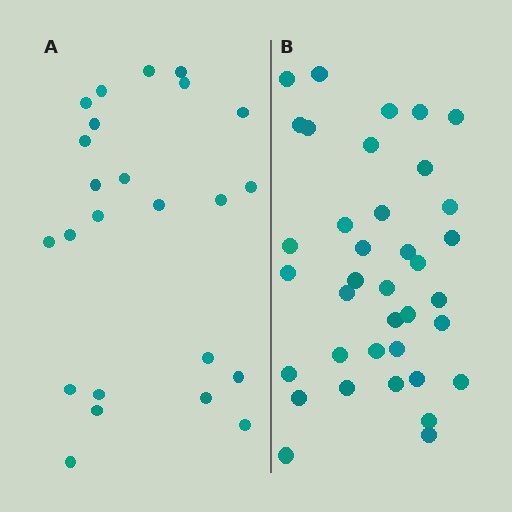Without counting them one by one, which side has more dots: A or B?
Region B (the right region) has more dots.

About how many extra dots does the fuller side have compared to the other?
Region B has approximately 15 more dots than region A.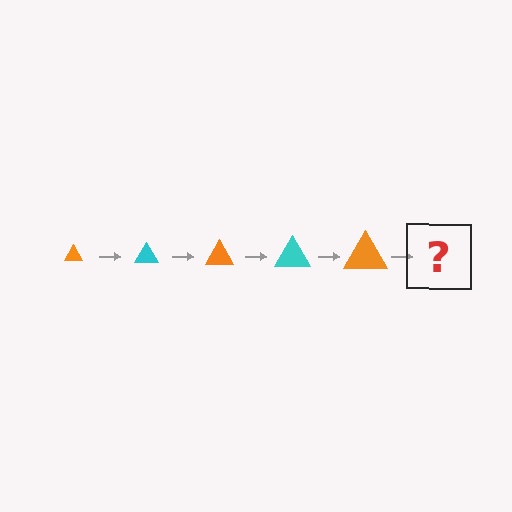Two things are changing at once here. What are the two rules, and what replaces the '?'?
The two rules are that the triangle grows larger each step and the color cycles through orange and cyan. The '?' should be a cyan triangle, larger than the previous one.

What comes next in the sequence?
The next element should be a cyan triangle, larger than the previous one.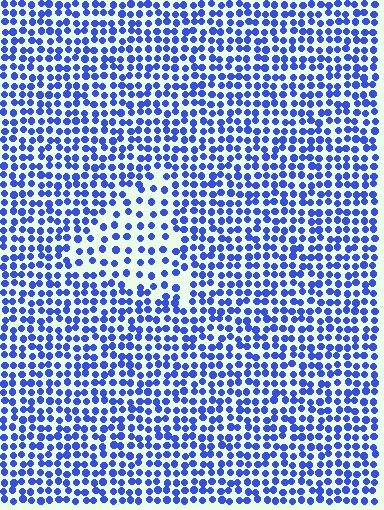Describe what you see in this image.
The image contains small blue elements arranged at two different densities. A triangle-shaped region is visible where the elements are less densely packed than the surrounding area.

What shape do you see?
I see a triangle.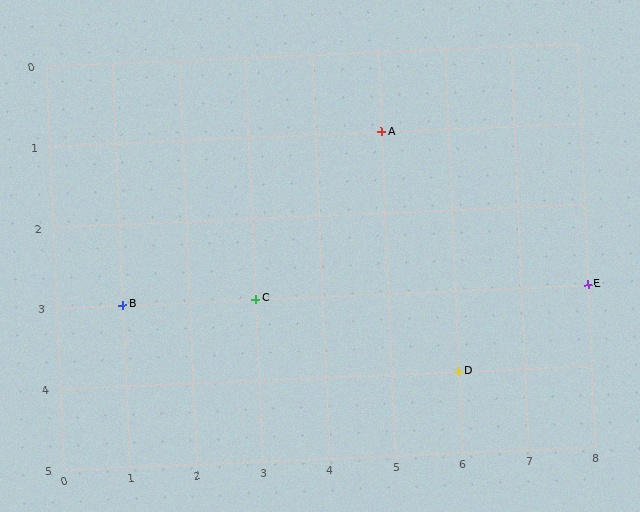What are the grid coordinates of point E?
Point E is at grid coordinates (8, 3).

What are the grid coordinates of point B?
Point B is at grid coordinates (1, 3).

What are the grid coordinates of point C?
Point C is at grid coordinates (3, 3).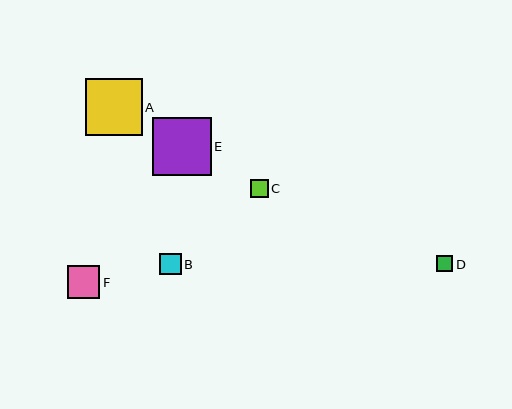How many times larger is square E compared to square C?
Square E is approximately 3.3 times the size of square C.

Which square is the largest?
Square E is the largest with a size of approximately 58 pixels.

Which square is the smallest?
Square D is the smallest with a size of approximately 17 pixels.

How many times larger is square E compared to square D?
Square E is approximately 3.5 times the size of square D.